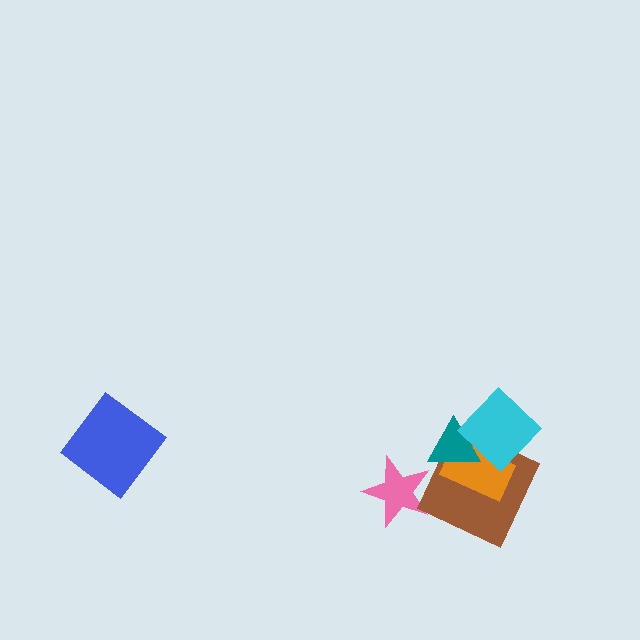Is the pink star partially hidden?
No, no other shape covers it.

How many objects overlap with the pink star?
0 objects overlap with the pink star.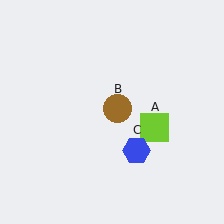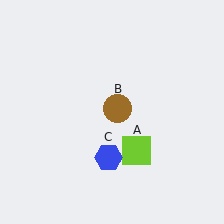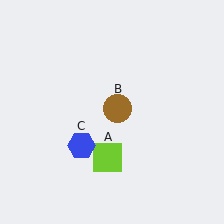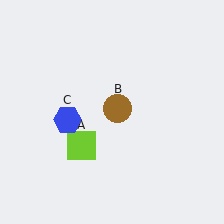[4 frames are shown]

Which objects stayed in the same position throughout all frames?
Brown circle (object B) remained stationary.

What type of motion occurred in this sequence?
The lime square (object A), blue hexagon (object C) rotated clockwise around the center of the scene.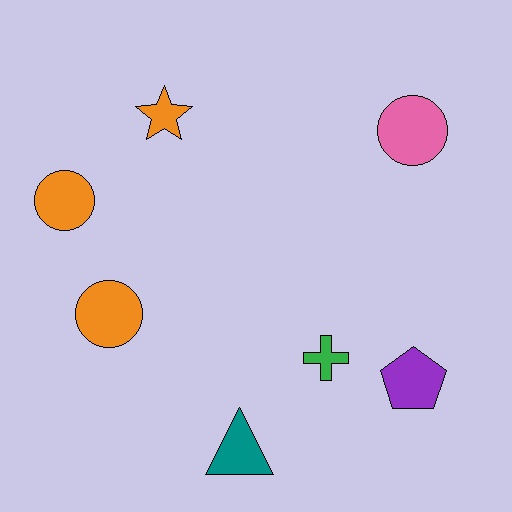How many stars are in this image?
There is 1 star.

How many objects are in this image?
There are 7 objects.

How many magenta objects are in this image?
There are no magenta objects.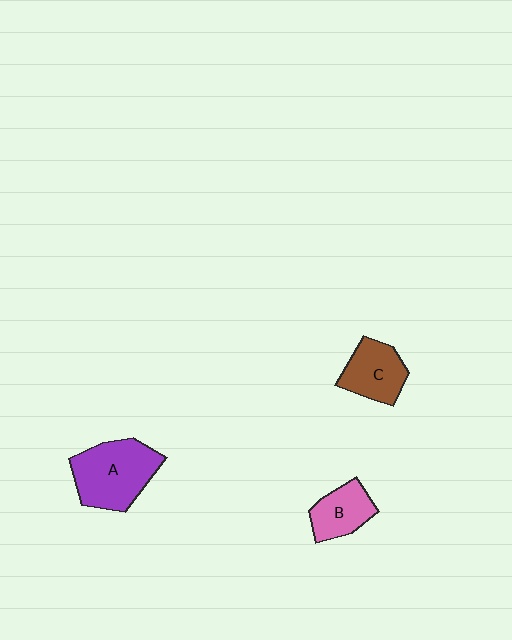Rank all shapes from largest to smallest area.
From largest to smallest: A (purple), C (brown), B (pink).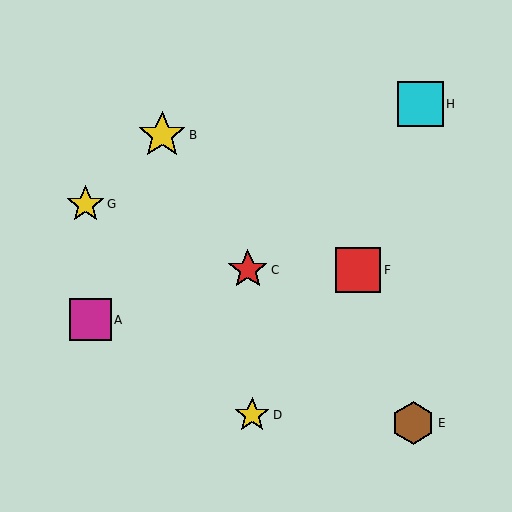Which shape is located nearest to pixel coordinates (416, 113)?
The cyan square (labeled H) at (421, 104) is nearest to that location.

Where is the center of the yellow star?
The center of the yellow star is at (162, 135).